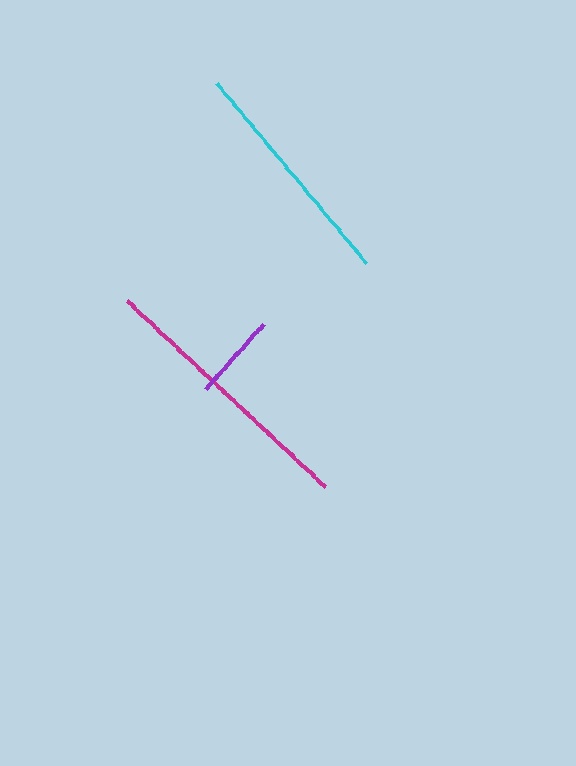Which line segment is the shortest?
The purple line is the shortest at approximately 88 pixels.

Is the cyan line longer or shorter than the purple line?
The cyan line is longer than the purple line.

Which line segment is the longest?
The magenta line is the longest at approximately 272 pixels.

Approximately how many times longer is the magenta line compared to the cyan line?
The magenta line is approximately 1.2 times the length of the cyan line.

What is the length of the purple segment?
The purple segment is approximately 88 pixels long.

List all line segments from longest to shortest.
From longest to shortest: magenta, cyan, purple.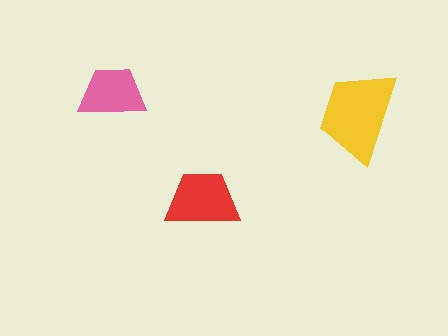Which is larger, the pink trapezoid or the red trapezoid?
The red one.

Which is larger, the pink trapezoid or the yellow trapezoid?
The yellow one.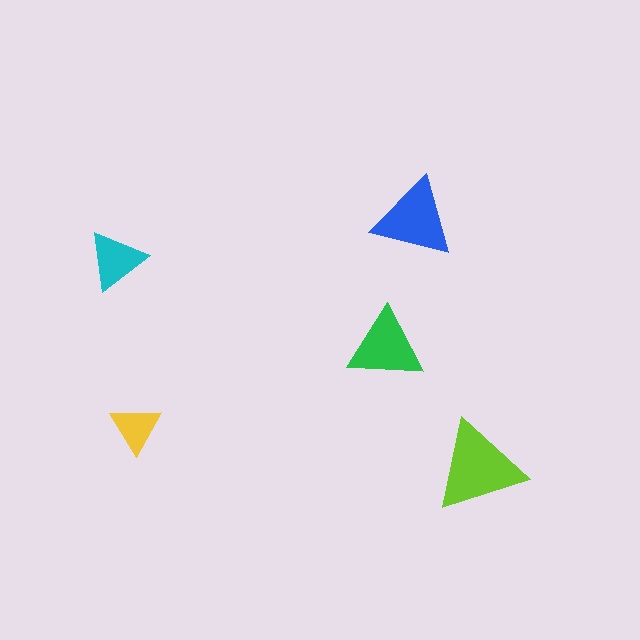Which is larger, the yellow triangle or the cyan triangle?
The cyan one.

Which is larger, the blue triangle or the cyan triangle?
The blue one.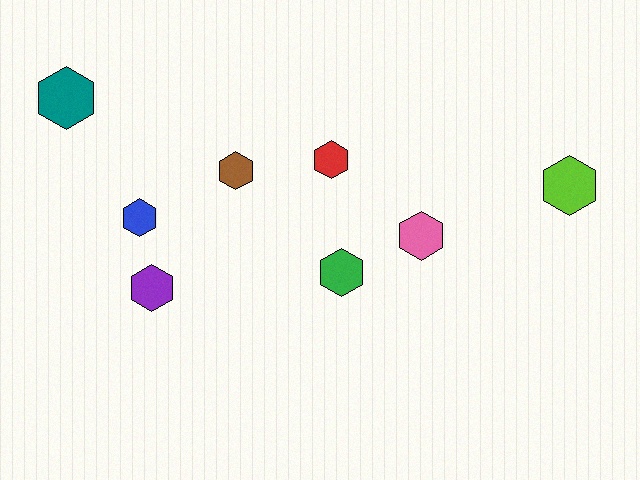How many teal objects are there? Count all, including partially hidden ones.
There is 1 teal object.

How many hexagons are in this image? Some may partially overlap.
There are 8 hexagons.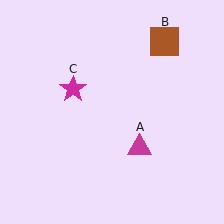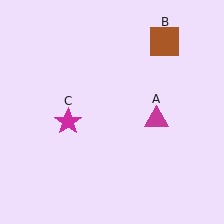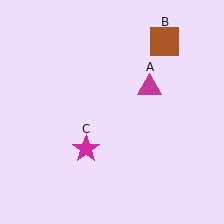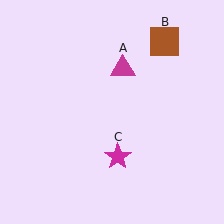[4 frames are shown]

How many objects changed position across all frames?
2 objects changed position: magenta triangle (object A), magenta star (object C).